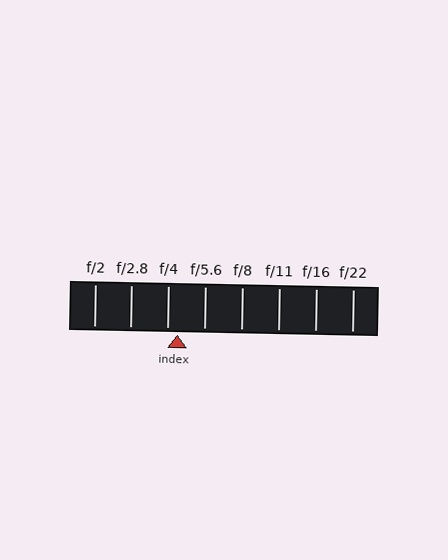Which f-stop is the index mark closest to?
The index mark is closest to f/4.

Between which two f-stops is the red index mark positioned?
The index mark is between f/4 and f/5.6.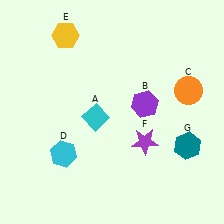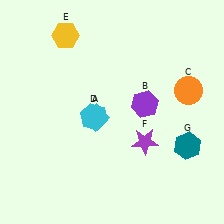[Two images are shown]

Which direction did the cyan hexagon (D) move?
The cyan hexagon (D) moved up.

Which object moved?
The cyan hexagon (D) moved up.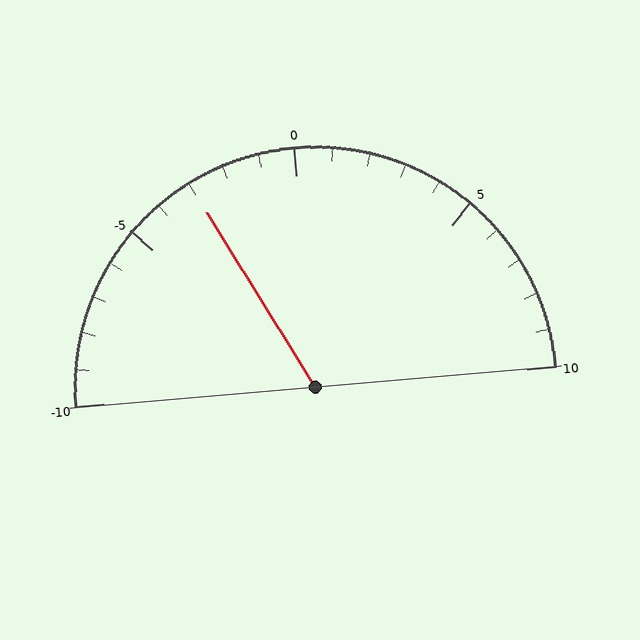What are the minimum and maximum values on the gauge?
The gauge ranges from -10 to 10.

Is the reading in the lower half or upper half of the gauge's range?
The reading is in the lower half of the range (-10 to 10).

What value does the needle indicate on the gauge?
The needle indicates approximately -3.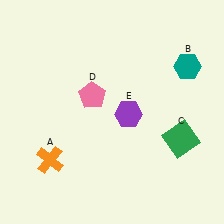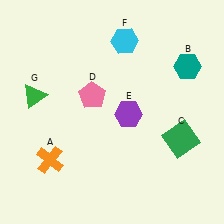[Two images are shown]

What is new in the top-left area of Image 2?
A green triangle (G) was added in the top-left area of Image 2.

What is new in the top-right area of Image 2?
A cyan hexagon (F) was added in the top-right area of Image 2.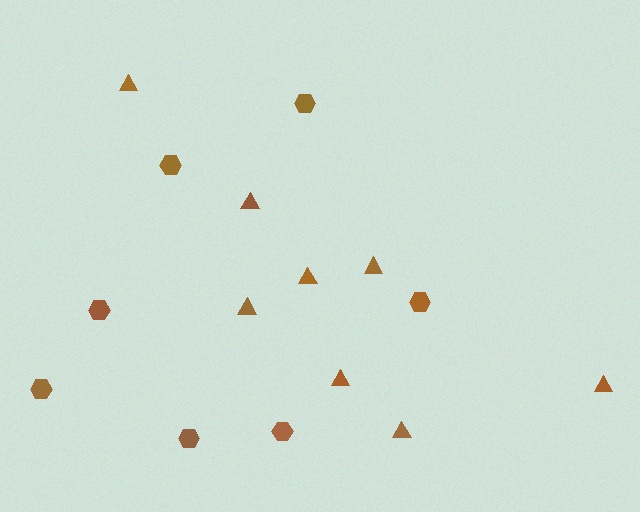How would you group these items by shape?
There are 2 groups: one group of triangles (8) and one group of hexagons (7).